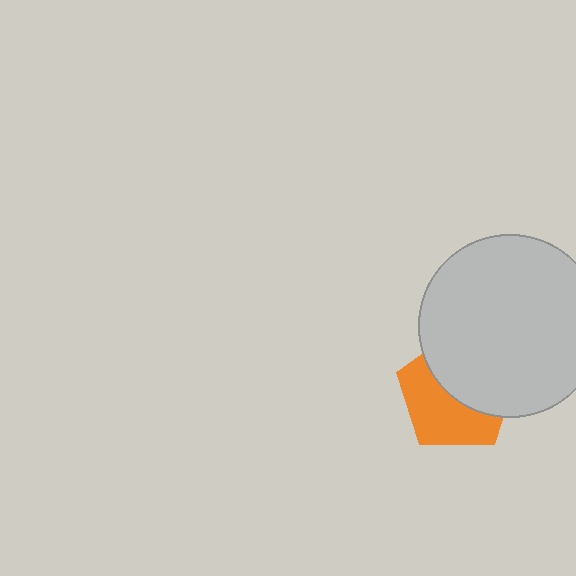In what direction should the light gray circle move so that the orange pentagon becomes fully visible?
The light gray circle should move toward the upper-right. That is the shortest direction to clear the overlap and leave the orange pentagon fully visible.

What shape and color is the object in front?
The object in front is a light gray circle.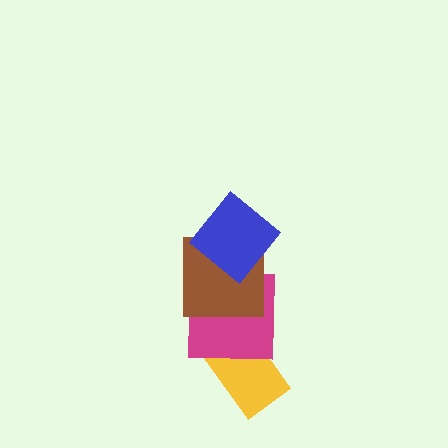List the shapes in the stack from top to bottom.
From top to bottom: the blue diamond, the brown square, the magenta square, the yellow rectangle.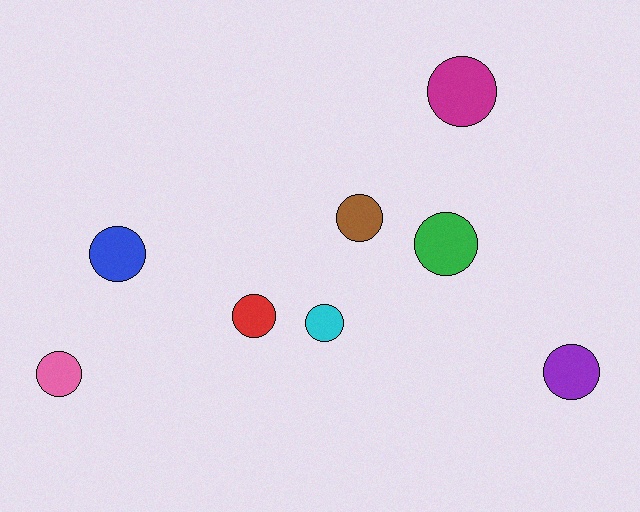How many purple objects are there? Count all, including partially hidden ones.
There is 1 purple object.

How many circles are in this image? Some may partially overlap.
There are 8 circles.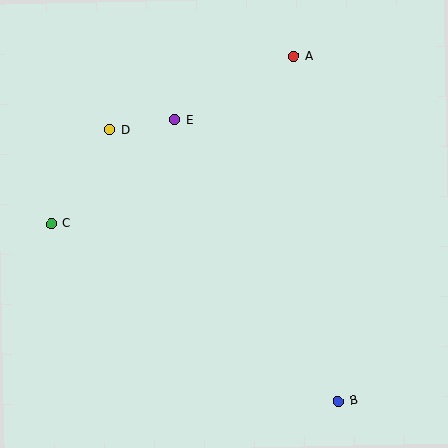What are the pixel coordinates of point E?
Point E is at (175, 120).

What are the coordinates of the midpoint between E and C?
The midpoint between E and C is at (113, 172).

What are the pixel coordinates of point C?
Point C is at (51, 224).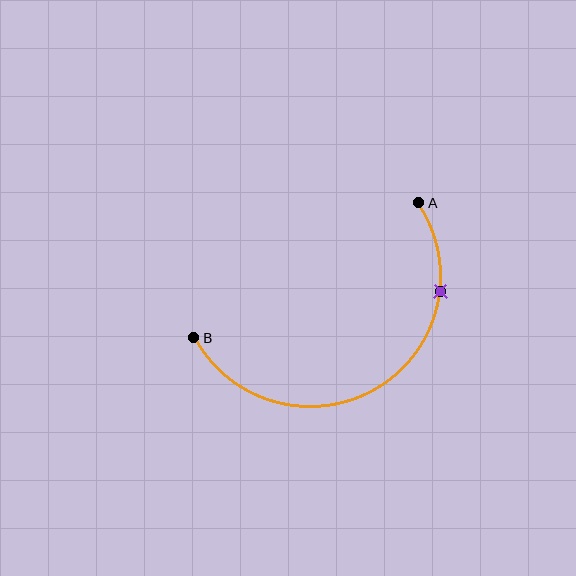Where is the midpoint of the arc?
The arc midpoint is the point on the curve farthest from the straight line joining A and B. It sits below that line.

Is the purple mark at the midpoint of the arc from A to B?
No. The purple mark lies on the arc but is closer to endpoint A. The arc midpoint would be at the point on the curve equidistant along the arc from both A and B.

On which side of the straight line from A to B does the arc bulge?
The arc bulges below the straight line connecting A and B.